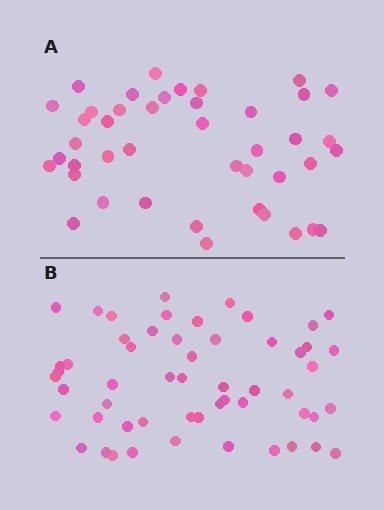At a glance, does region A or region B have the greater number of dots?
Region B (the bottom region) has more dots.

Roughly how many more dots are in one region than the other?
Region B has roughly 12 or so more dots than region A.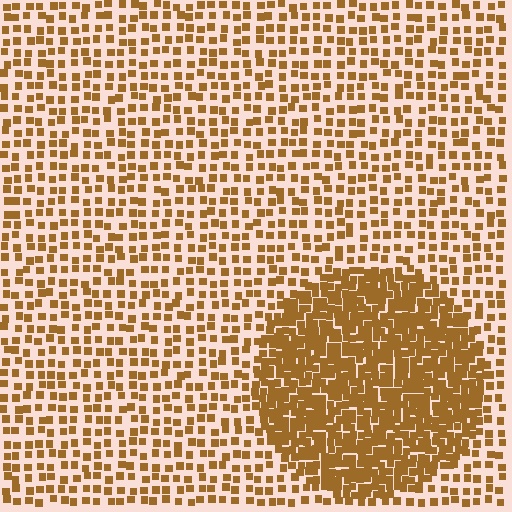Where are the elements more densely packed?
The elements are more densely packed inside the circle boundary.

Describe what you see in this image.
The image contains small brown elements arranged at two different densities. A circle-shaped region is visible where the elements are more densely packed than the surrounding area.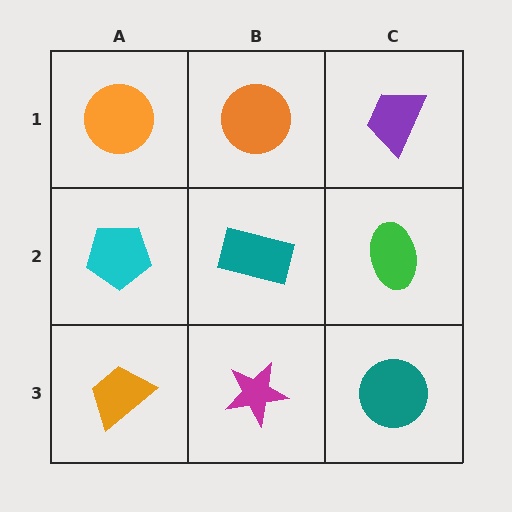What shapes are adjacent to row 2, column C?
A purple trapezoid (row 1, column C), a teal circle (row 3, column C), a teal rectangle (row 2, column B).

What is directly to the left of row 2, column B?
A cyan pentagon.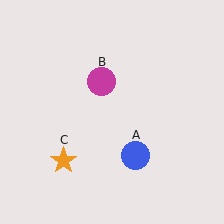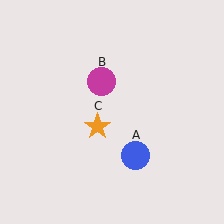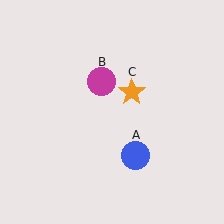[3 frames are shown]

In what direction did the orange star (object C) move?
The orange star (object C) moved up and to the right.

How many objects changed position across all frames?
1 object changed position: orange star (object C).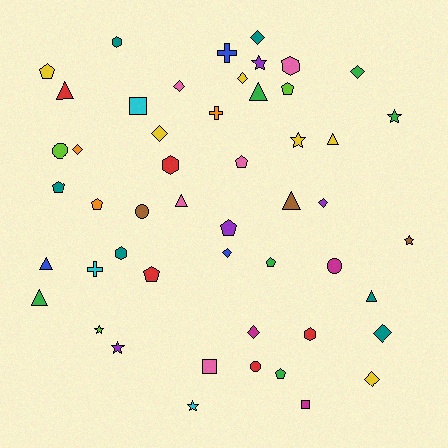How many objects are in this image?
There are 50 objects.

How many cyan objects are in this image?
There are 3 cyan objects.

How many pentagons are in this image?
There are 9 pentagons.